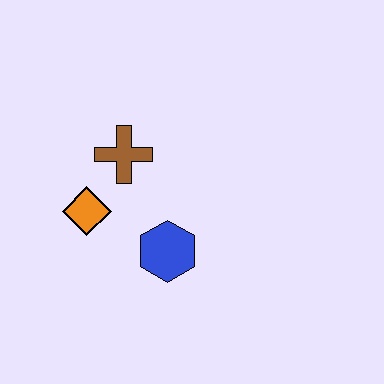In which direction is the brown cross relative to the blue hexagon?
The brown cross is above the blue hexagon.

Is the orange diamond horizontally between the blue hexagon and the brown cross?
No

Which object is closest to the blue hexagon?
The orange diamond is closest to the blue hexagon.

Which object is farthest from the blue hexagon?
The brown cross is farthest from the blue hexagon.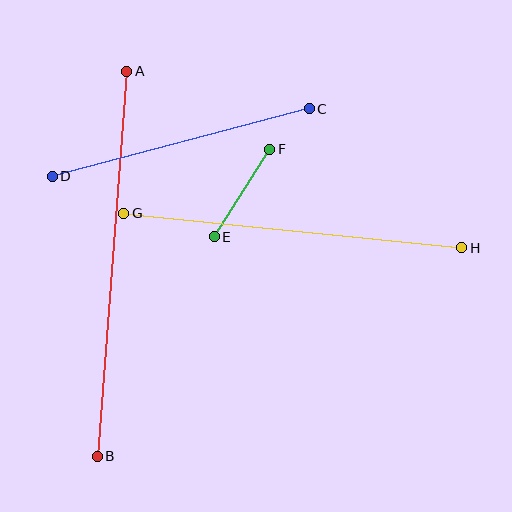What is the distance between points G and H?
The distance is approximately 339 pixels.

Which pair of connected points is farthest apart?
Points A and B are farthest apart.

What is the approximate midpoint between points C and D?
The midpoint is at approximately (181, 143) pixels.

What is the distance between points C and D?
The distance is approximately 266 pixels.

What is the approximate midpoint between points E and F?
The midpoint is at approximately (242, 193) pixels.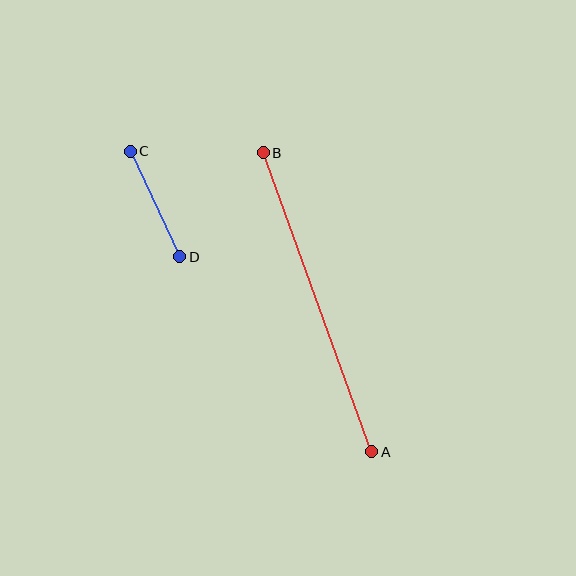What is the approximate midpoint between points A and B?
The midpoint is at approximately (318, 302) pixels.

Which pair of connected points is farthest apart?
Points A and B are farthest apart.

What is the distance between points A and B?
The distance is approximately 318 pixels.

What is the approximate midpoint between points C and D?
The midpoint is at approximately (155, 204) pixels.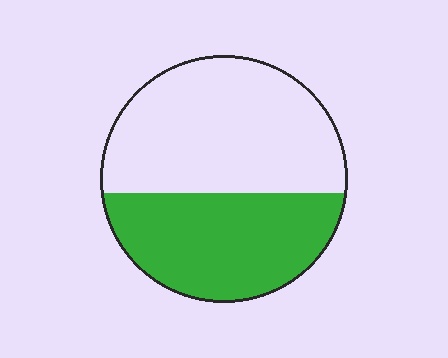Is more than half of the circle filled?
No.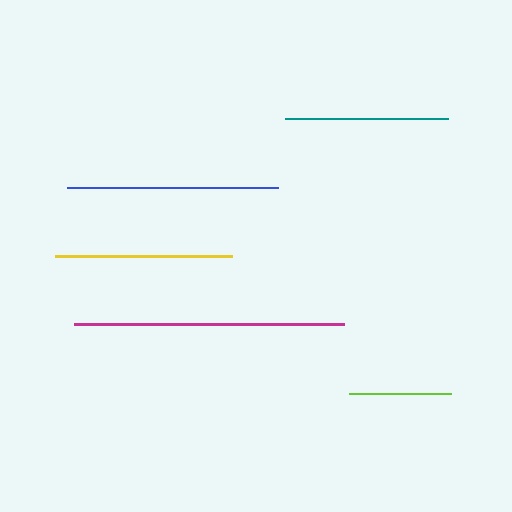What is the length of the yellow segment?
The yellow segment is approximately 177 pixels long.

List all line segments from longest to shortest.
From longest to shortest: magenta, blue, yellow, teal, lime.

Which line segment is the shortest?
The lime line is the shortest at approximately 102 pixels.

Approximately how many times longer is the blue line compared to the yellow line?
The blue line is approximately 1.2 times the length of the yellow line.